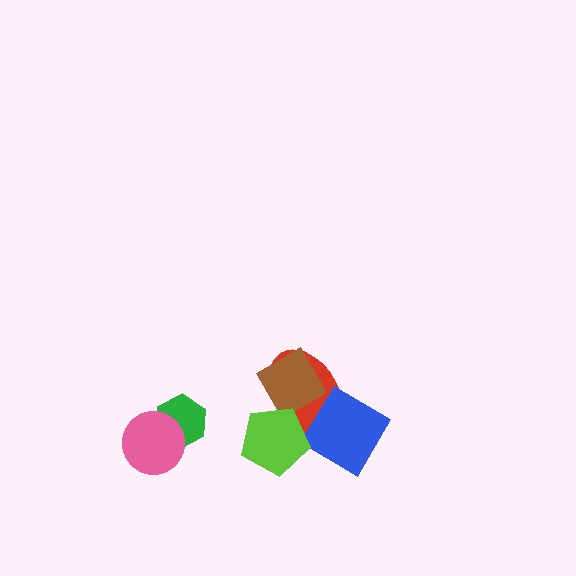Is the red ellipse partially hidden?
Yes, it is partially covered by another shape.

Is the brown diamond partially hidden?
Yes, it is partially covered by another shape.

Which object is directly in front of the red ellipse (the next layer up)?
The brown diamond is directly in front of the red ellipse.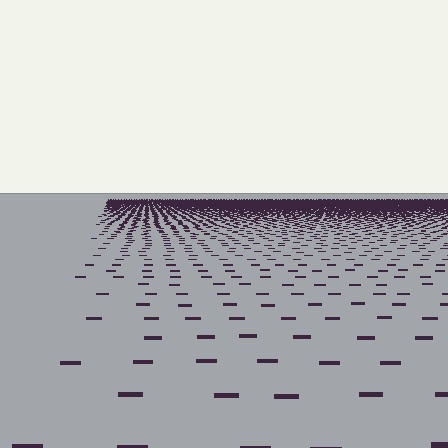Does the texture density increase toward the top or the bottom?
Density increases toward the top.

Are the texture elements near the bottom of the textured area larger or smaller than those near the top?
Larger. Near the bottom, elements are closer to the viewer and appear at a bigger on-screen size.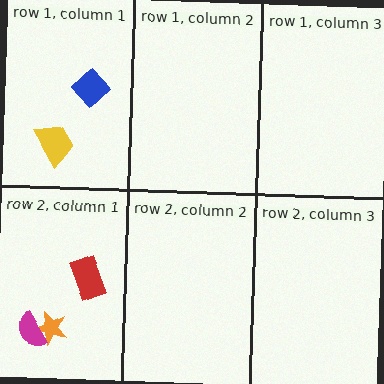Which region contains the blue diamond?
The row 1, column 1 region.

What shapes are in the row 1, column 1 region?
The yellow trapezoid, the blue diamond.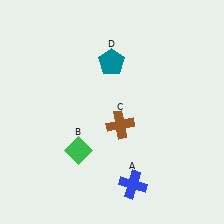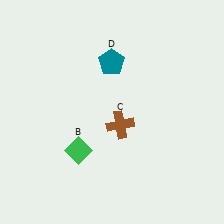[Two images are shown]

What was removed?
The blue cross (A) was removed in Image 2.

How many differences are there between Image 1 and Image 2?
There is 1 difference between the two images.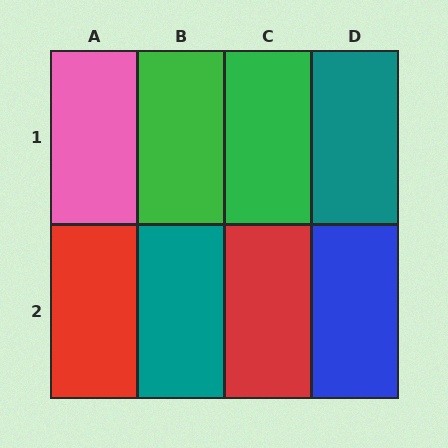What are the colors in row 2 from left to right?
Red, teal, red, blue.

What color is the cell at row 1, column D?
Teal.